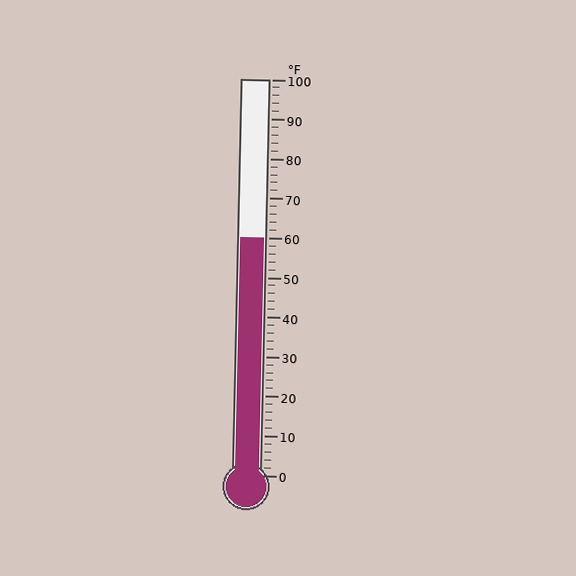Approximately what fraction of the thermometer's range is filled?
The thermometer is filled to approximately 60% of its range.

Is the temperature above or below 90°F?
The temperature is below 90°F.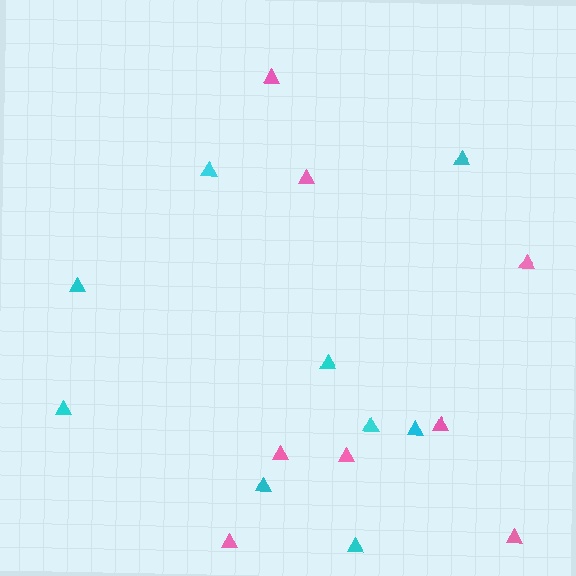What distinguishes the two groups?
There are 2 groups: one group of pink triangles (8) and one group of cyan triangles (9).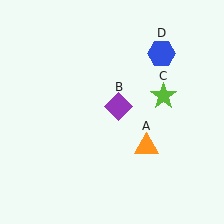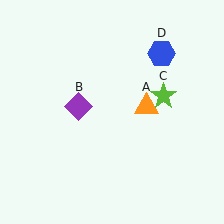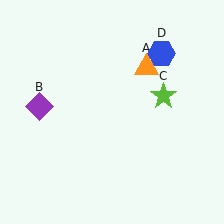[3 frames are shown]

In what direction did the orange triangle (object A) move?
The orange triangle (object A) moved up.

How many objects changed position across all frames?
2 objects changed position: orange triangle (object A), purple diamond (object B).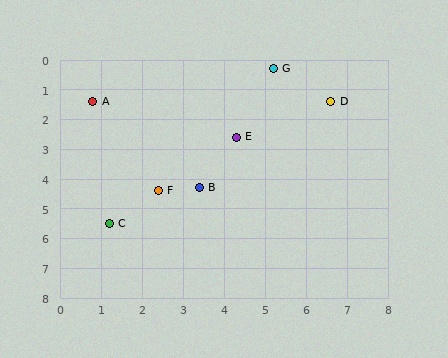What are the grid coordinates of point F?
Point F is at approximately (2.4, 4.4).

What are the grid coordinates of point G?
Point G is at approximately (5.2, 0.3).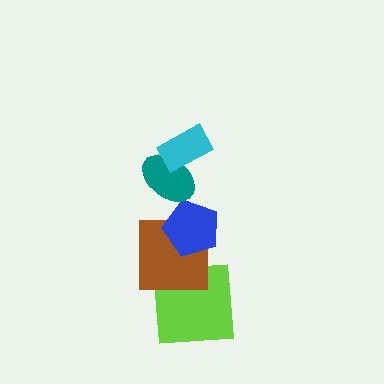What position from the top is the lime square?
The lime square is 5th from the top.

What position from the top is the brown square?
The brown square is 4th from the top.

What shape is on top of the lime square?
The brown square is on top of the lime square.